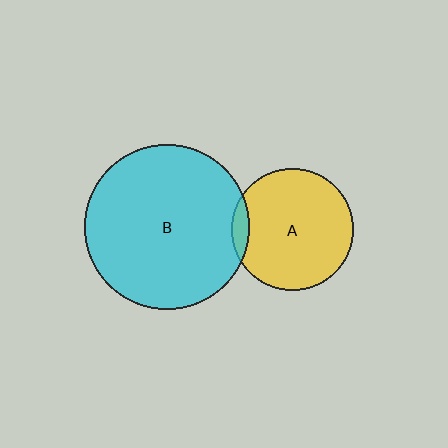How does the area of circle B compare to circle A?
Approximately 1.8 times.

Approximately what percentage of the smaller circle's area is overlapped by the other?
Approximately 5%.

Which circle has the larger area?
Circle B (cyan).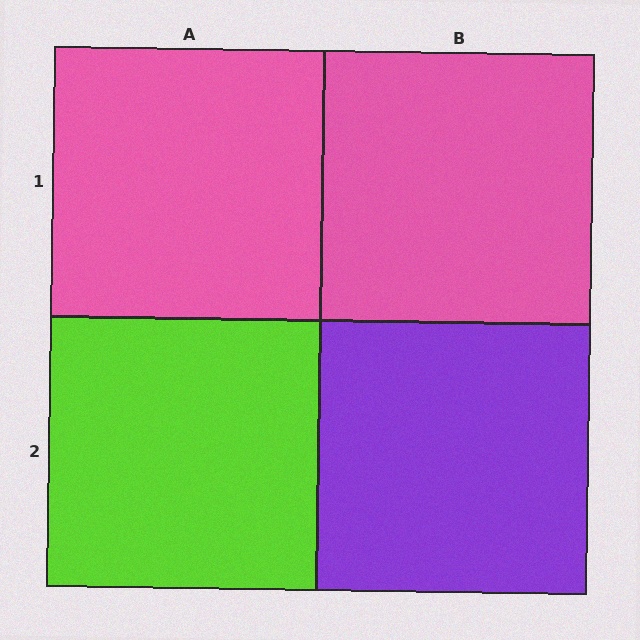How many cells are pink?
2 cells are pink.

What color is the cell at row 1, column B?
Pink.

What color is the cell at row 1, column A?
Pink.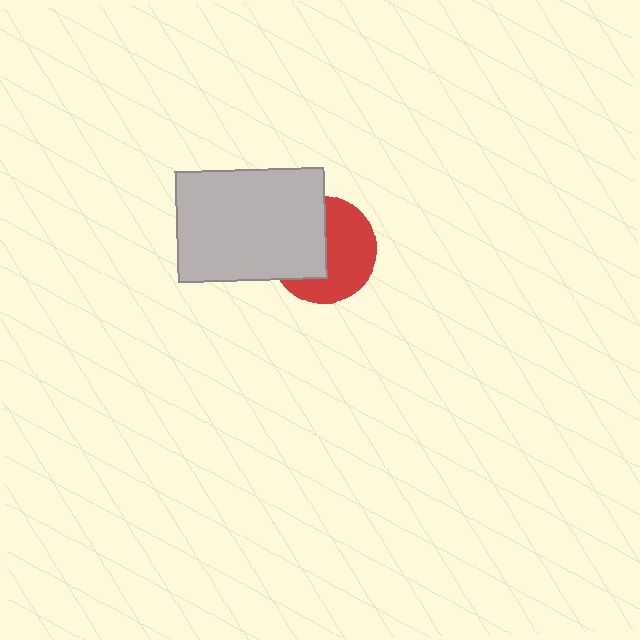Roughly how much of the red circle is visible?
About half of it is visible (roughly 55%).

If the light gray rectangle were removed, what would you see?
You would see the complete red circle.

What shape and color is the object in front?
The object in front is a light gray rectangle.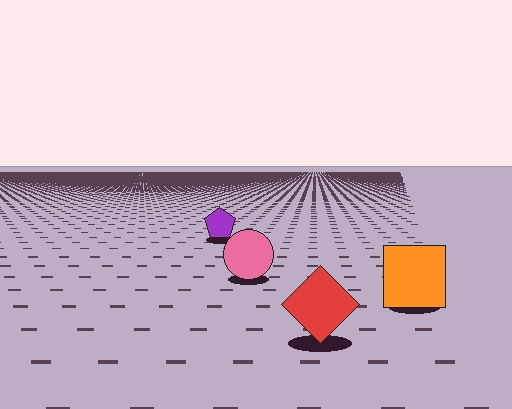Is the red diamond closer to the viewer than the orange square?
Yes. The red diamond is closer — you can tell from the texture gradient: the ground texture is coarser near it.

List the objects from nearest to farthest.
From nearest to farthest: the red diamond, the orange square, the pink circle, the purple pentagon.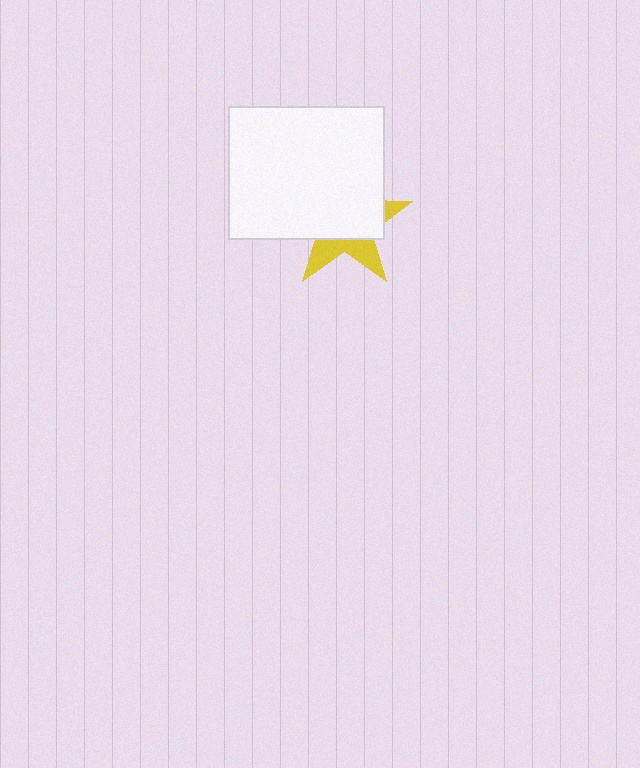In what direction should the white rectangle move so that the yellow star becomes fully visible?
The white rectangle should move up. That is the shortest direction to clear the overlap and leave the yellow star fully visible.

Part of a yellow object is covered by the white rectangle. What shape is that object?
It is a star.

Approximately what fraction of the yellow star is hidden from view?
Roughly 66% of the yellow star is hidden behind the white rectangle.